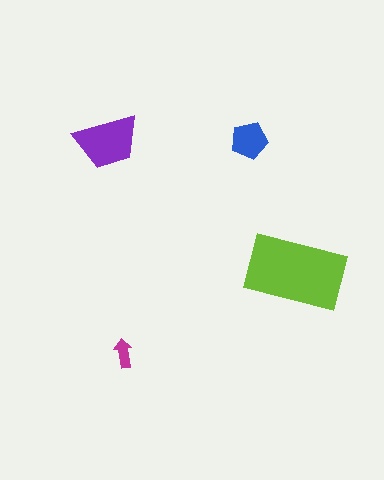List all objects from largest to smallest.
The lime rectangle, the purple trapezoid, the blue pentagon, the magenta arrow.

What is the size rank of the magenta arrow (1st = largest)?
4th.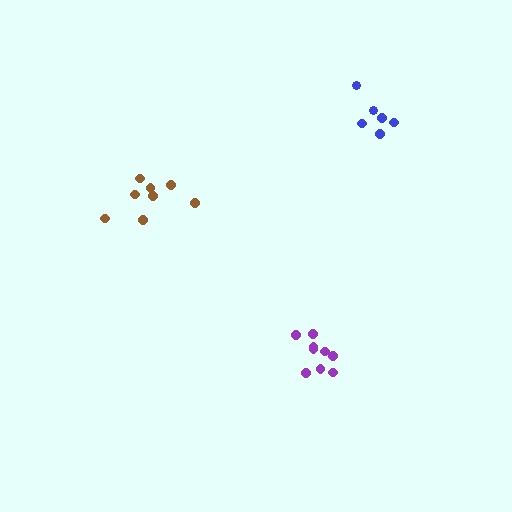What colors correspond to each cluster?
The clusters are colored: purple, blue, brown.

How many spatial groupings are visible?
There are 3 spatial groupings.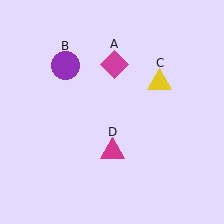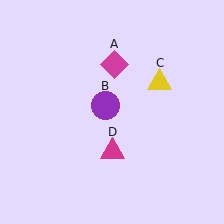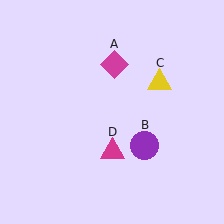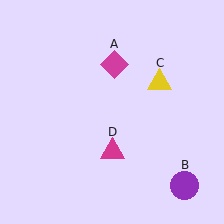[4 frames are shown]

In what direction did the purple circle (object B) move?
The purple circle (object B) moved down and to the right.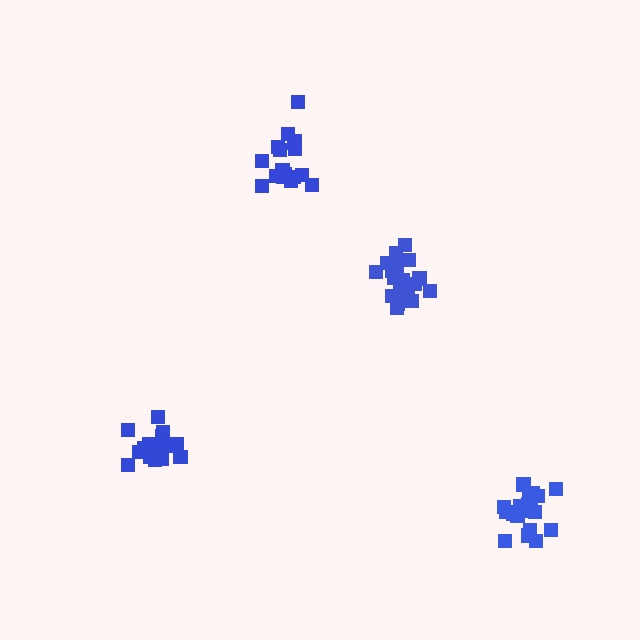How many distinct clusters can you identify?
There are 4 distinct clusters.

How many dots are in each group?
Group 1: 18 dots, Group 2: 20 dots, Group 3: 21 dots, Group 4: 15 dots (74 total).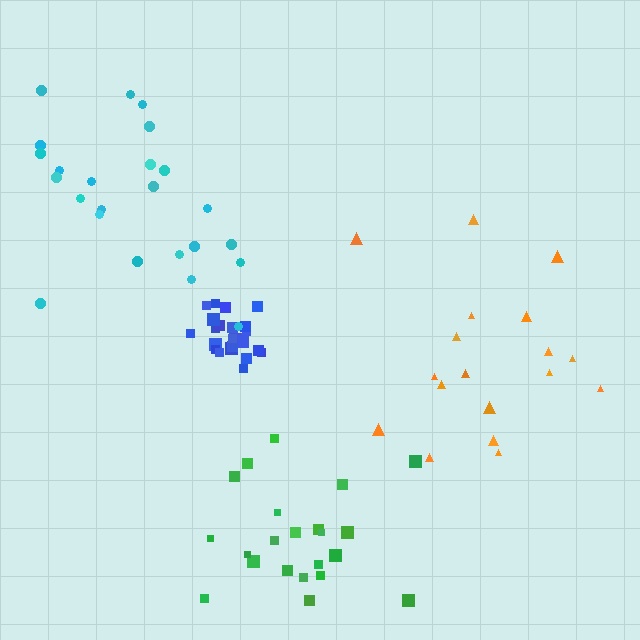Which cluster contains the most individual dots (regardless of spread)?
Cyan (24).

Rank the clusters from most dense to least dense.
blue, green, cyan, orange.